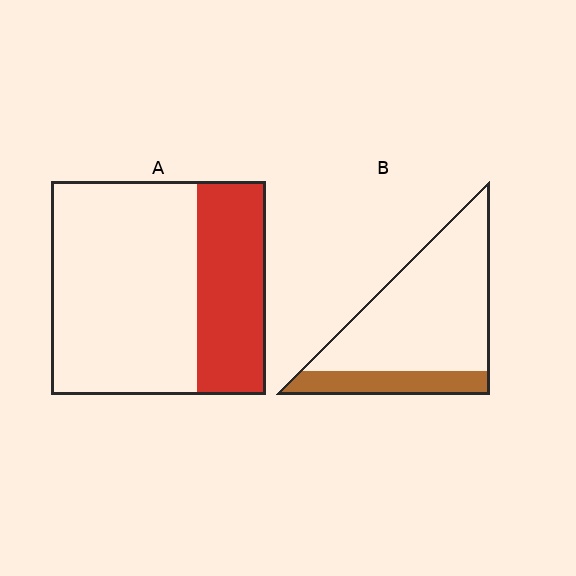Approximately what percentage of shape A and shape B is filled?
A is approximately 30% and B is approximately 20%.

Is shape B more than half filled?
No.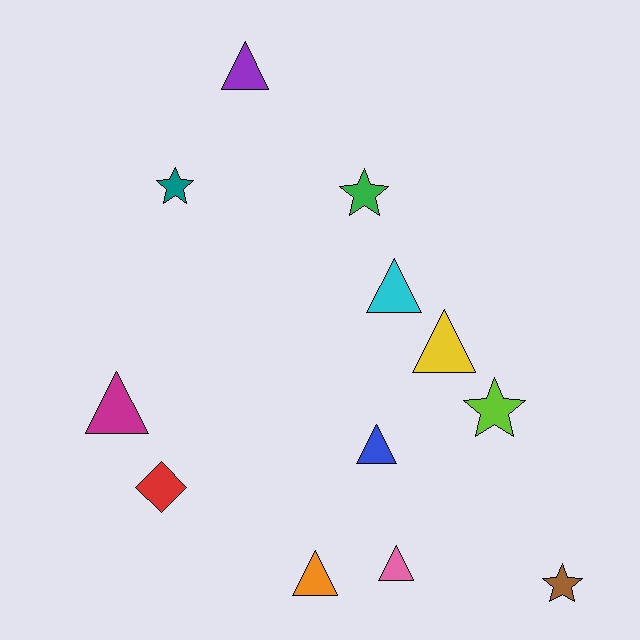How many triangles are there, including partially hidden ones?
There are 7 triangles.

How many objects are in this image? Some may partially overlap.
There are 12 objects.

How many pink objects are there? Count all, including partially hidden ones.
There is 1 pink object.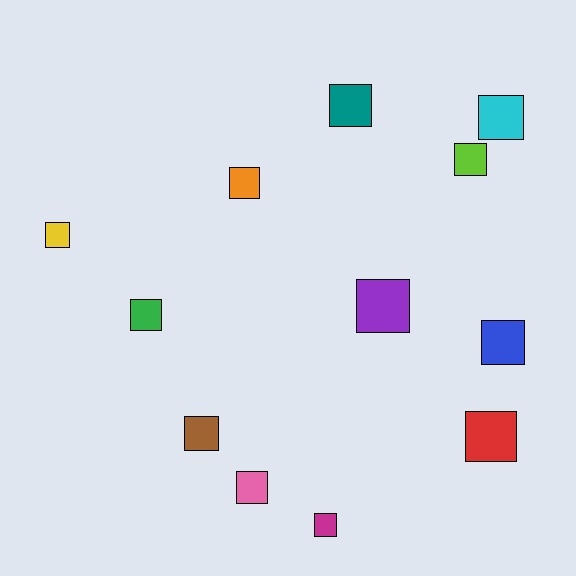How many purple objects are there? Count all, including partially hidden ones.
There is 1 purple object.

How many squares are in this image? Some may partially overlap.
There are 12 squares.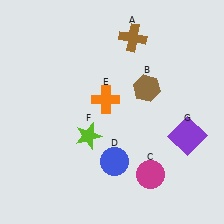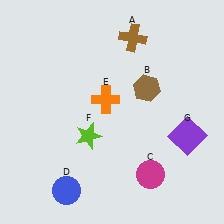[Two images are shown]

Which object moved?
The blue circle (D) moved left.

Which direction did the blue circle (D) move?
The blue circle (D) moved left.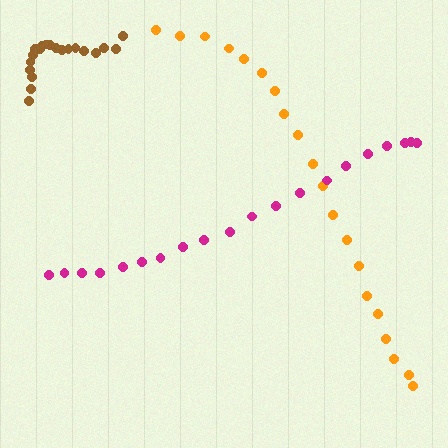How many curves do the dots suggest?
There are 3 distinct paths.